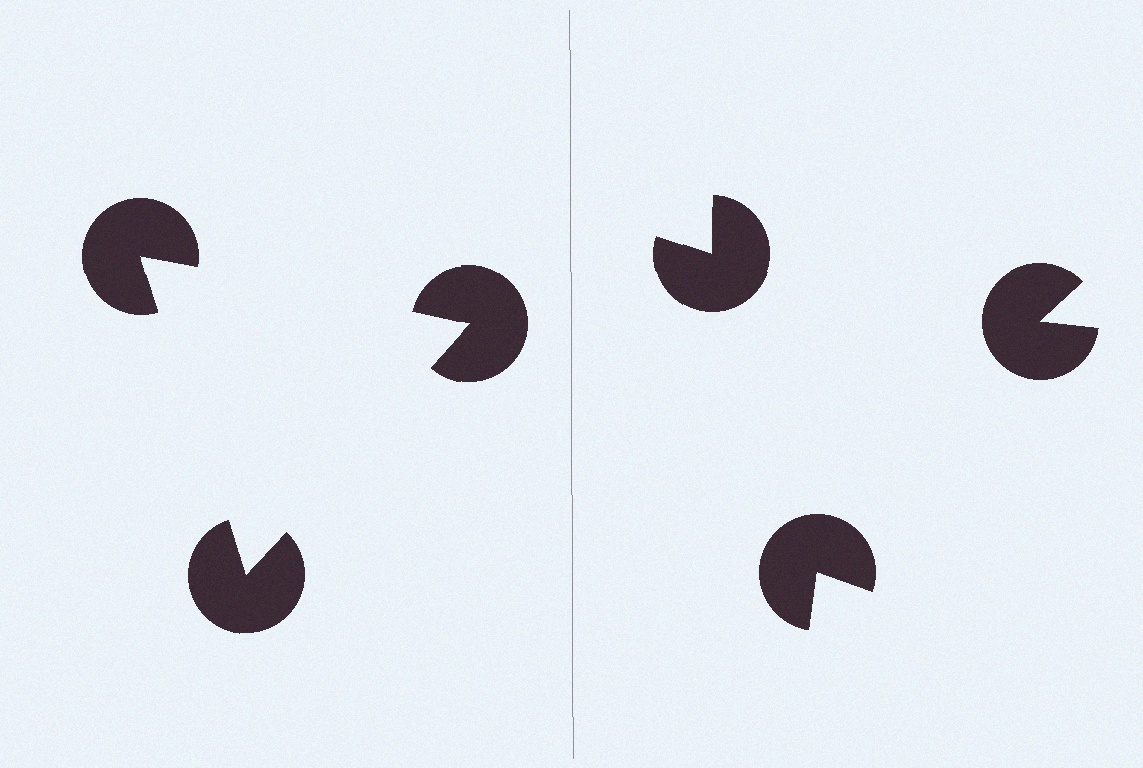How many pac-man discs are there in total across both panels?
6 — 3 on each side.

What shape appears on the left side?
An illusory triangle.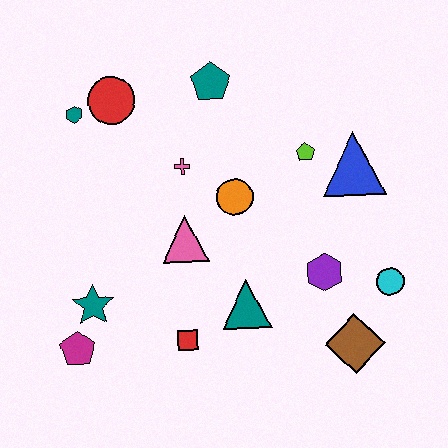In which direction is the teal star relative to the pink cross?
The teal star is below the pink cross.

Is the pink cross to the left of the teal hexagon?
No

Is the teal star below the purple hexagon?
Yes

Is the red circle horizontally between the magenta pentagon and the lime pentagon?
Yes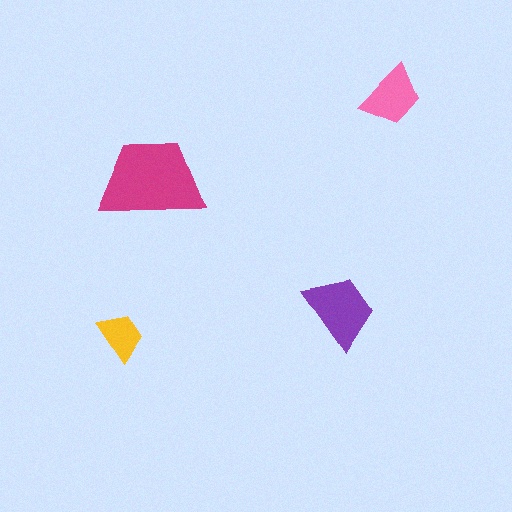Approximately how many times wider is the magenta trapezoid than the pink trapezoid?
About 1.5 times wider.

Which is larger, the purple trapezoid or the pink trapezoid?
The purple one.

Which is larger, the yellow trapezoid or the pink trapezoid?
The pink one.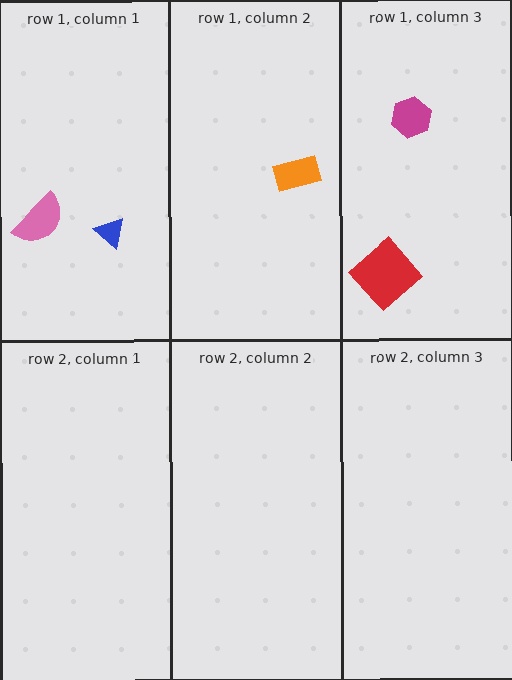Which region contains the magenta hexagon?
The row 1, column 3 region.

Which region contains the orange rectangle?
The row 1, column 2 region.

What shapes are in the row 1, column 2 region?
The orange rectangle.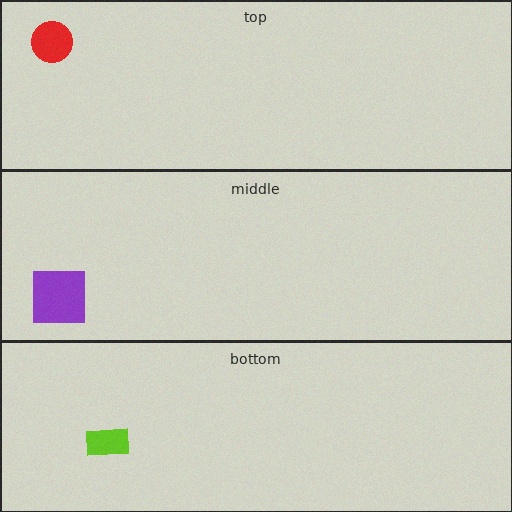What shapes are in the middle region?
The purple square.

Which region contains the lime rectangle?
The bottom region.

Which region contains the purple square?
The middle region.